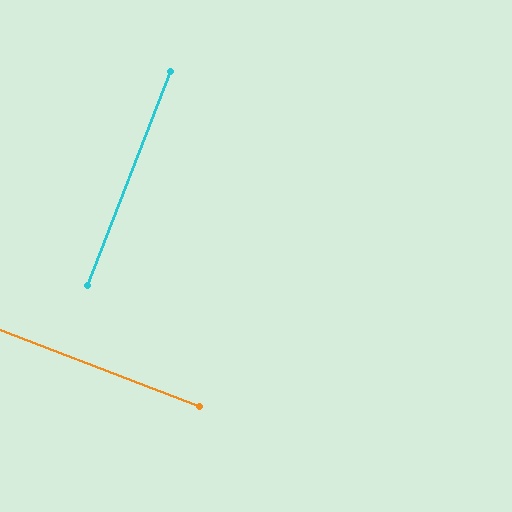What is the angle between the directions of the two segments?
Approximately 90 degrees.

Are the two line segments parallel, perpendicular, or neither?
Perpendicular — they meet at approximately 90°.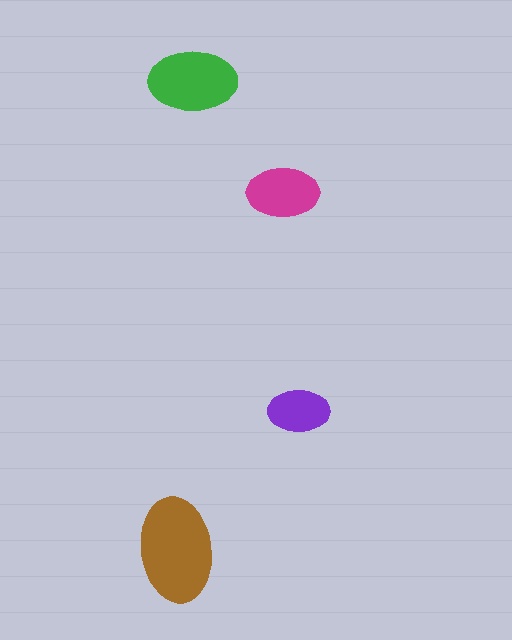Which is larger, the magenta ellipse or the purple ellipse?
The magenta one.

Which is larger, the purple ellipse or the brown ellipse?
The brown one.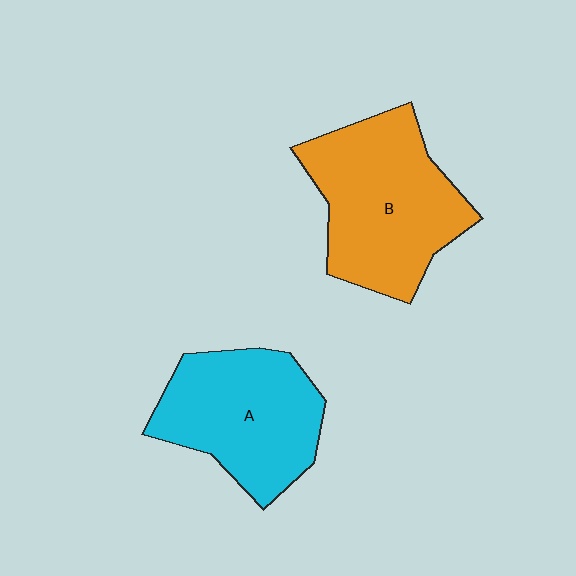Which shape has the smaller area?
Shape A (cyan).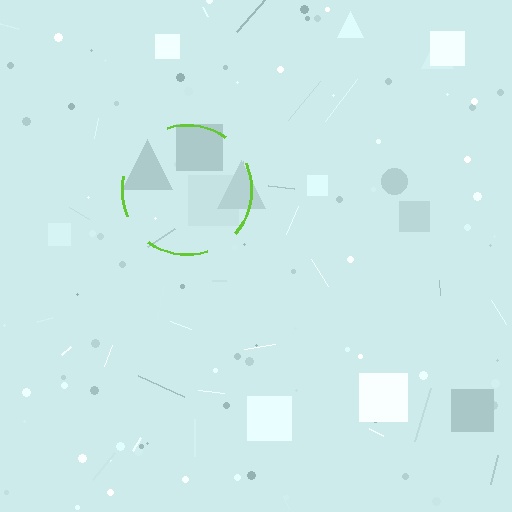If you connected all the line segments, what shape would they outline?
They would outline a circle.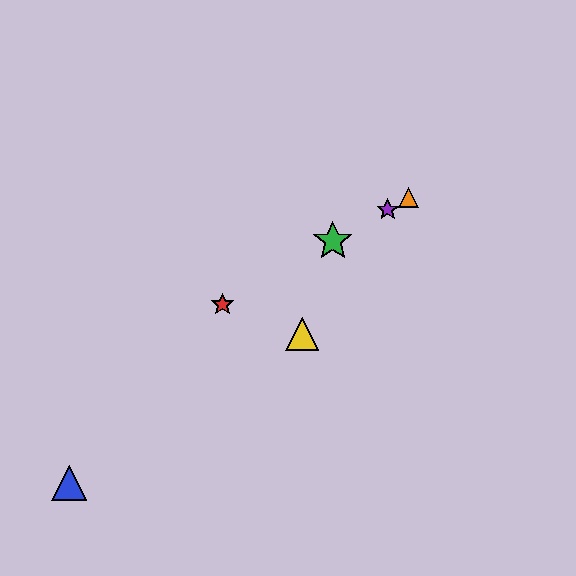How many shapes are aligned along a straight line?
4 shapes (the red star, the green star, the purple star, the orange triangle) are aligned along a straight line.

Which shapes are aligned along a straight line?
The red star, the green star, the purple star, the orange triangle are aligned along a straight line.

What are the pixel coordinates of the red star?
The red star is at (223, 304).